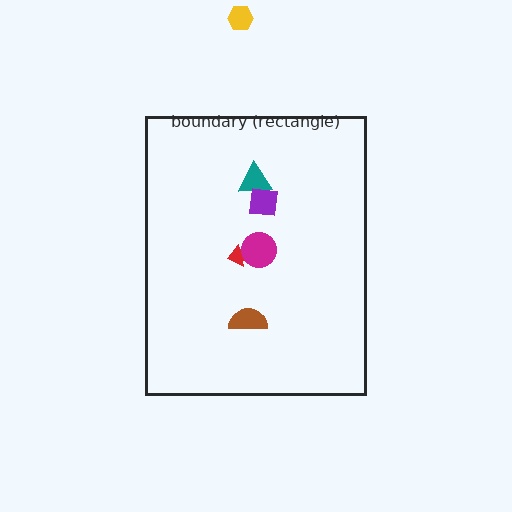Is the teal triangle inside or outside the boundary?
Inside.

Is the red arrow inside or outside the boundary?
Inside.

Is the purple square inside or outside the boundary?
Inside.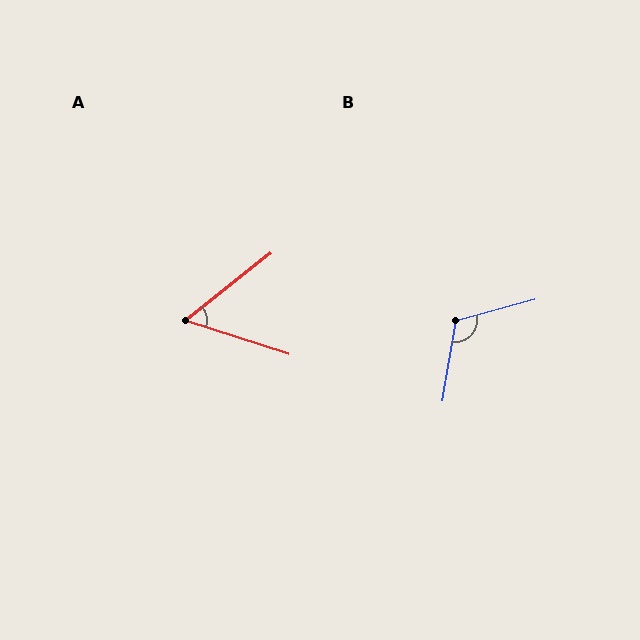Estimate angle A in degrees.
Approximately 56 degrees.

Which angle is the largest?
B, at approximately 115 degrees.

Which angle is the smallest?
A, at approximately 56 degrees.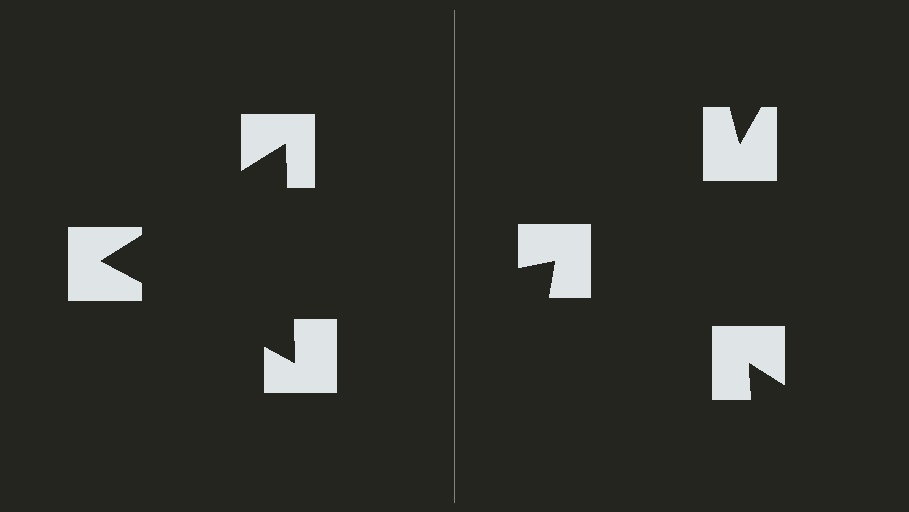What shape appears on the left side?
An illusory triangle.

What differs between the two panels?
The notched squares are positioned identically on both sides; only the wedge orientations differ. On the left they align to a triangle; on the right they are misaligned.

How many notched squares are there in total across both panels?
6 — 3 on each side.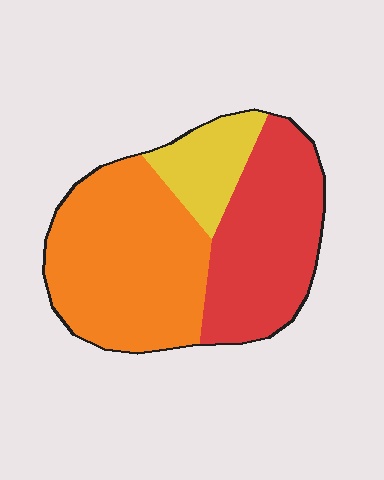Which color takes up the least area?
Yellow, at roughly 15%.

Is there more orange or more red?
Orange.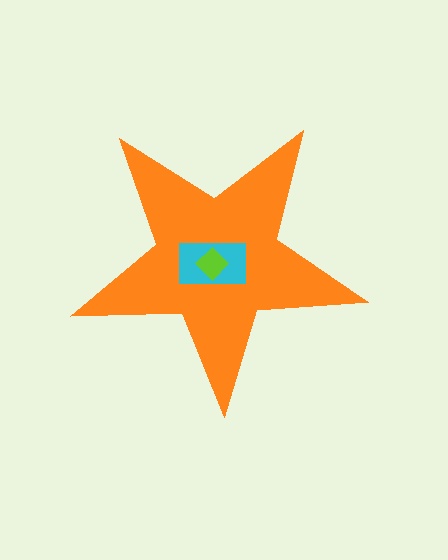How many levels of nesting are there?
3.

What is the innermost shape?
The lime diamond.